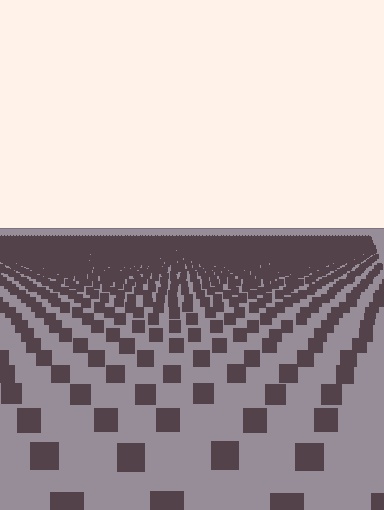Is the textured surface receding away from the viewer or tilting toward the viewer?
The surface is receding away from the viewer. Texture elements get smaller and denser toward the top.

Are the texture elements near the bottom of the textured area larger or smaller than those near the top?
Larger. Near the bottom, elements are closer to the viewer and appear at a bigger on-screen size.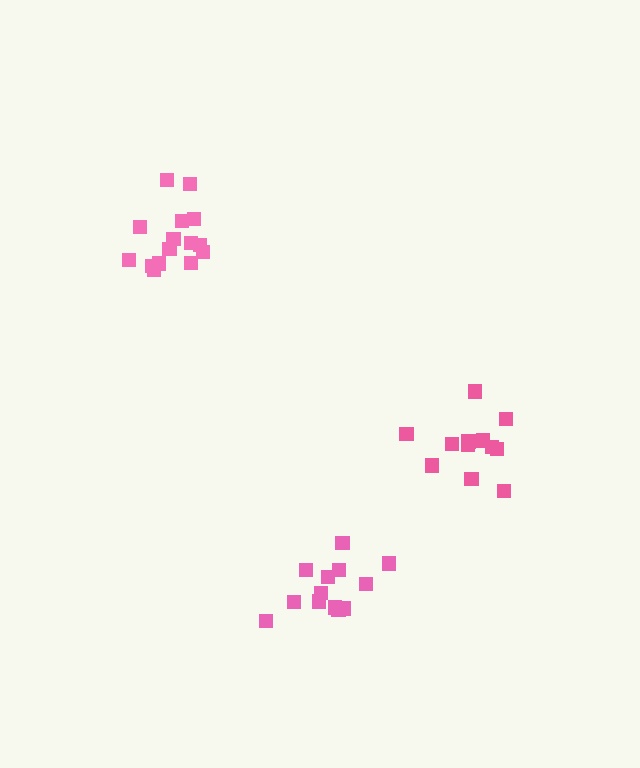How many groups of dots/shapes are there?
There are 3 groups.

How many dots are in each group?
Group 1: 12 dots, Group 2: 15 dots, Group 3: 13 dots (40 total).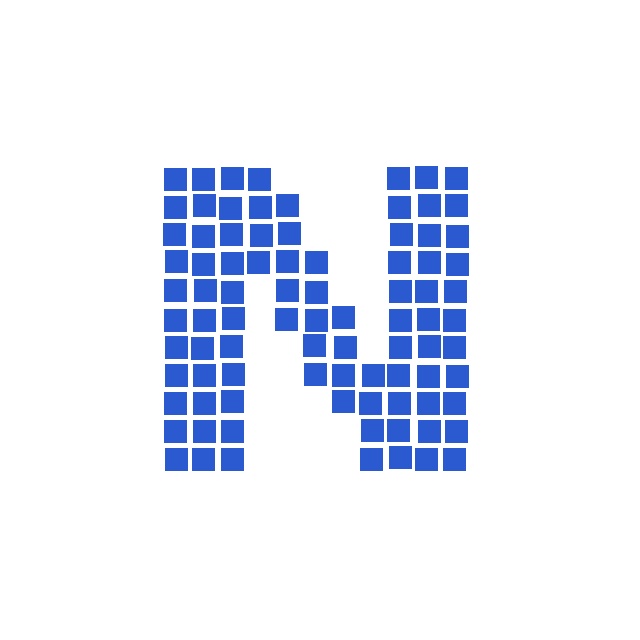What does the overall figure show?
The overall figure shows the letter N.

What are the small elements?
The small elements are squares.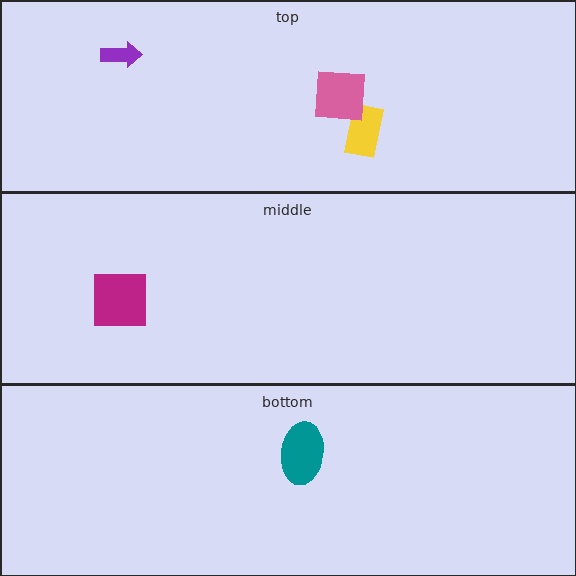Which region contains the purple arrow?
The top region.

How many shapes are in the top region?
3.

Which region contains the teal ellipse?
The bottom region.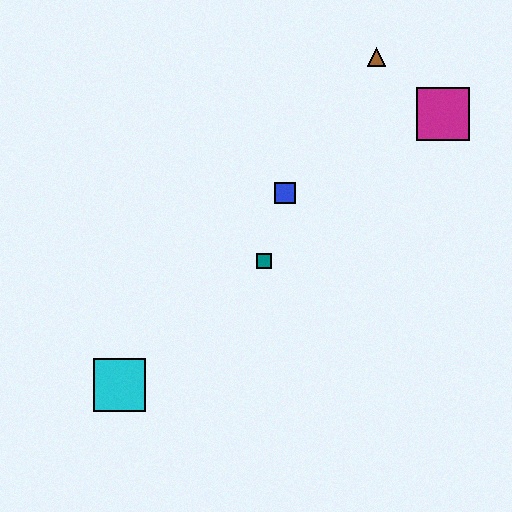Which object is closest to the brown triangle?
The magenta square is closest to the brown triangle.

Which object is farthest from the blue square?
The cyan square is farthest from the blue square.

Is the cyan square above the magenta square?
No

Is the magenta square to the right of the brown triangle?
Yes